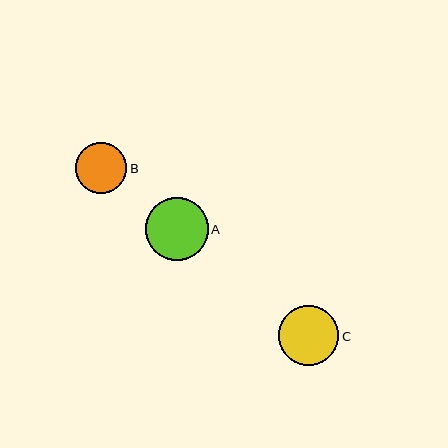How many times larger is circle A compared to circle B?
Circle A is approximately 1.2 times the size of circle B.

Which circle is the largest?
Circle A is the largest with a size of approximately 63 pixels.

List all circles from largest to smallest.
From largest to smallest: A, C, B.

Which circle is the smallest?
Circle B is the smallest with a size of approximately 51 pixels.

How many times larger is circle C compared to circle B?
Circle C is approximately 1.2 times the size of circle B.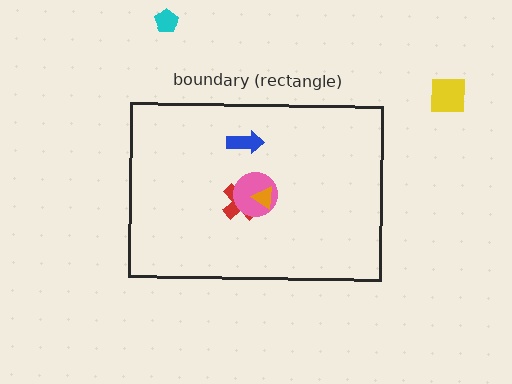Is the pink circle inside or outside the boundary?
Inside.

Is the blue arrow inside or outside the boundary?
Inside.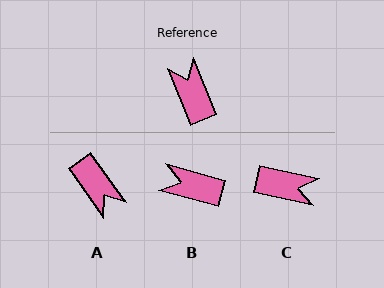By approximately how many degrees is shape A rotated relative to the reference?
Approximately 167 degrees clockwise.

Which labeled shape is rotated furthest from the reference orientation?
A, about 167 degrees away.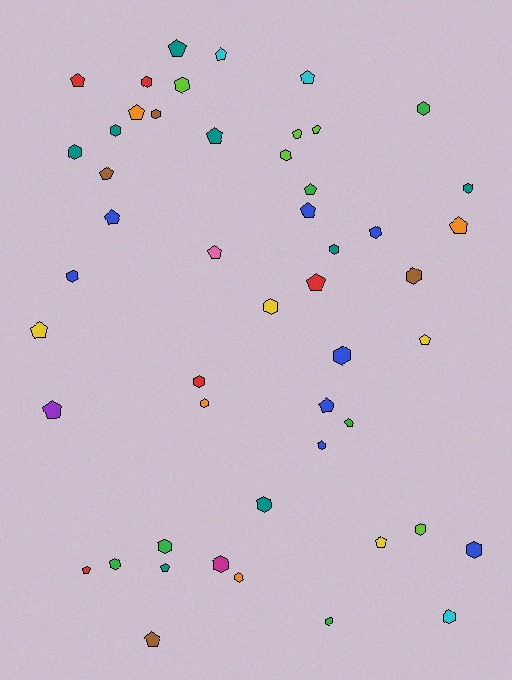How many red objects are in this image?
There are 5 red objects.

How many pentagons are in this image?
There are 24 pentagons.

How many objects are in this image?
There are 50 objects.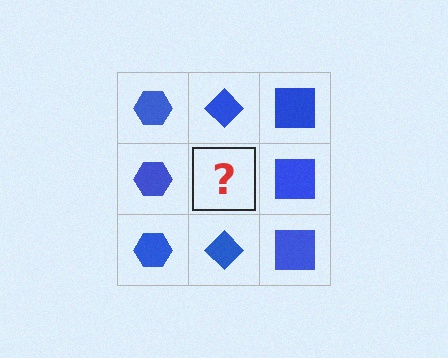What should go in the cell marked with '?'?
The missing cell should contain a blue diamond.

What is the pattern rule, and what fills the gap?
The rule is that each column has a consistent shape. The gap should be filled with a blue diamond.